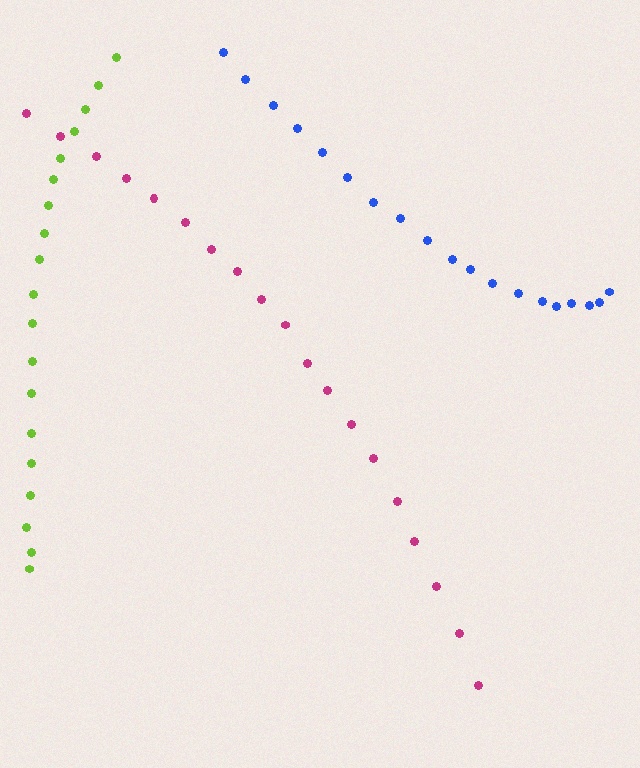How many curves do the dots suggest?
There are 3 distinct paths.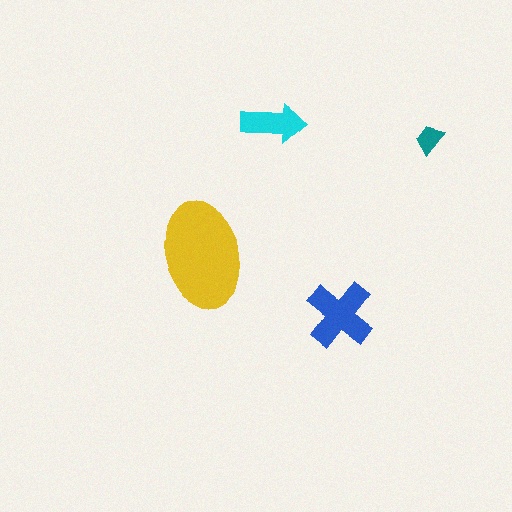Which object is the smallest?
The teal trapezoid.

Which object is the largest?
The yellow ellipse.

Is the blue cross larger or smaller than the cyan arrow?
Larger.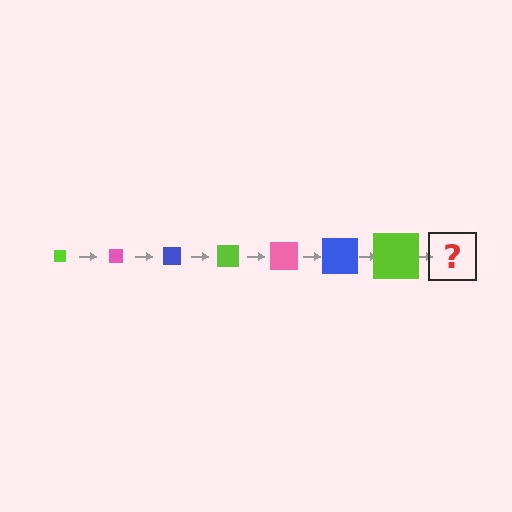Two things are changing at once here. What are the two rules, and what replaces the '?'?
The two rules are that the square grows larger each step and the color cycles through lime, pink, and blue. The '?' should be a pink square, larger than the previous one.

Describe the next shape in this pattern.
It should be a pink square, larger than the previous one.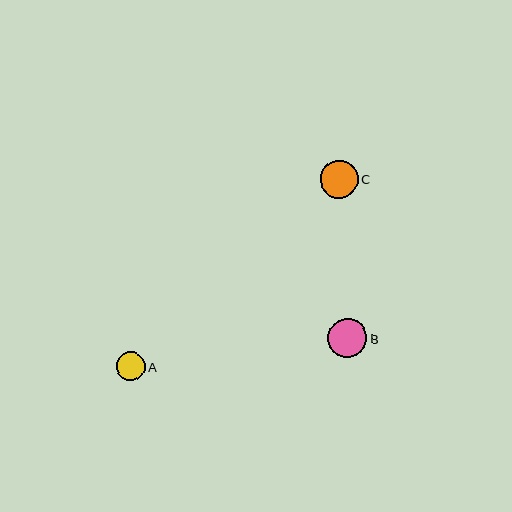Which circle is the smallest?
Circle A is the smallest with a size of approximately 29 pixels.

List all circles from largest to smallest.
From largest to smallest: B, C, A.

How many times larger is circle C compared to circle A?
Circle C is approximately 1.3 times the size of circle A.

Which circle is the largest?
Circle B is the largest with a size of approximately 39 pixels.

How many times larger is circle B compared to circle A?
Circle B is approximately 1.3 times the size of circle A.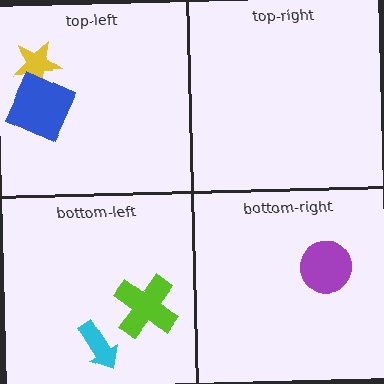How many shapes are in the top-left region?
2.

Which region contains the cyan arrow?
The bottom-left region.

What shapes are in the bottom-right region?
The purple circle.